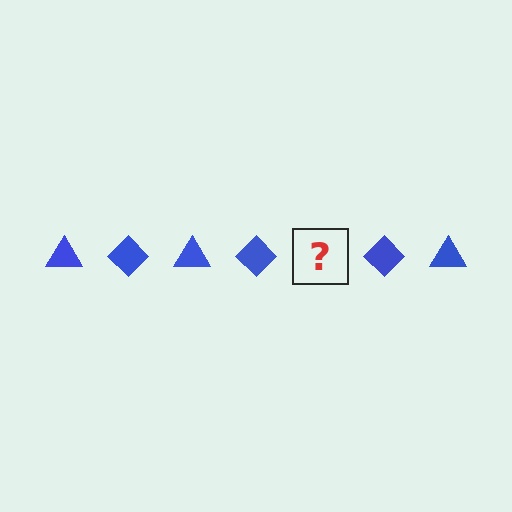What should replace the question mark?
The question mark should be replaced with a blue triangle.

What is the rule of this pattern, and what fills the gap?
The rule is that the pattern cycles through triangle, diamond shapes in blue. The gap should be filled with a blue triangle.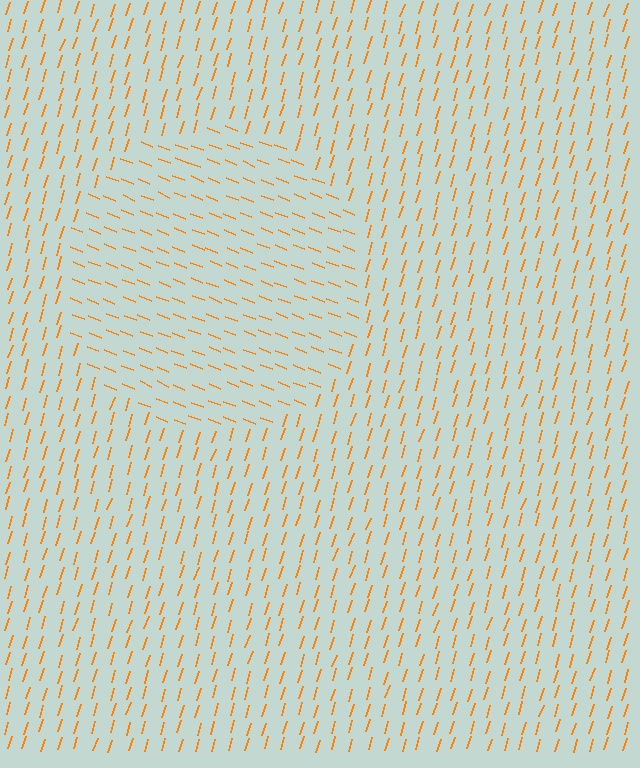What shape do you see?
I see a circle.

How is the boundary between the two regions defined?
The boundary is defined purely by a change in line orientation (approximately 85 degrees difference). All lines are the same color and thickness.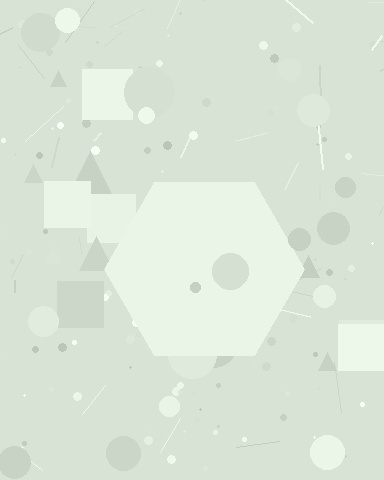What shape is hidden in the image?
A hexagon is hidden in the image.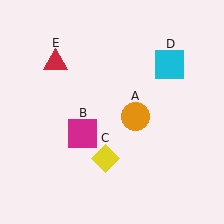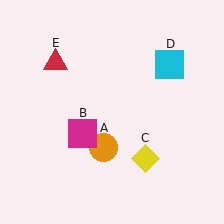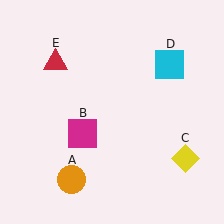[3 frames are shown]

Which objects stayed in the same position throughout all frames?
Magenta square (object B) and cyan square (object D) and red triangle (object E) remained stationary.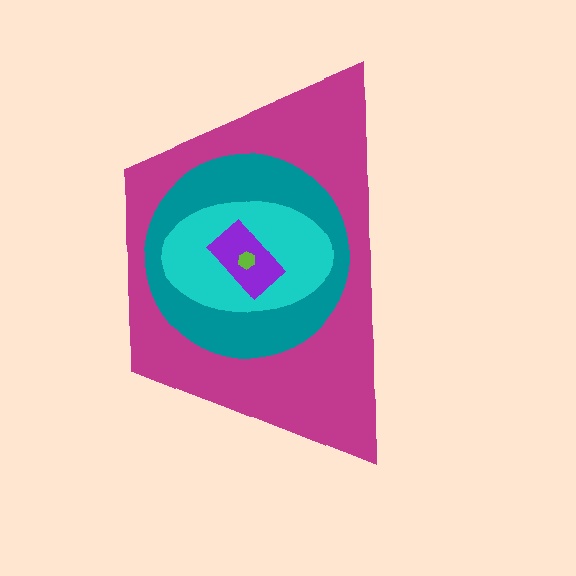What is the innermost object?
The lime hexagon.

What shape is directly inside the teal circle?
The cyan ellipse.